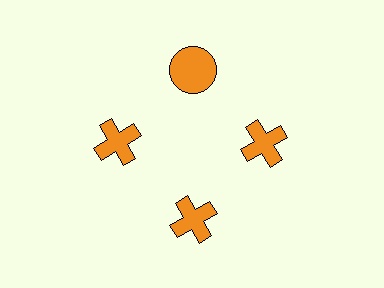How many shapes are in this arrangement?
There are 4 shapes arranged in a ring pattern.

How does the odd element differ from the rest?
It has a different shape: circle instead of cross.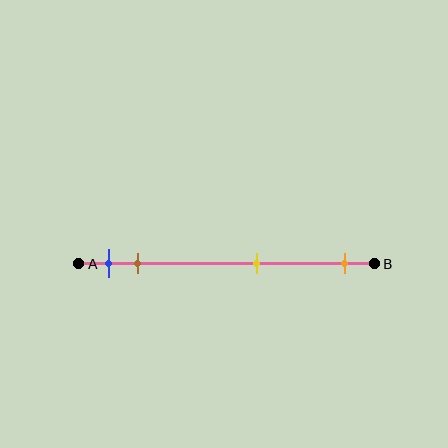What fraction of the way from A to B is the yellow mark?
The yellow mark is approximately 60% (0.6) of the way from A to B.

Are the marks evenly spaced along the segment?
No, the marks are not evenly spaced.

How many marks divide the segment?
There are 4 marks dividing the segment.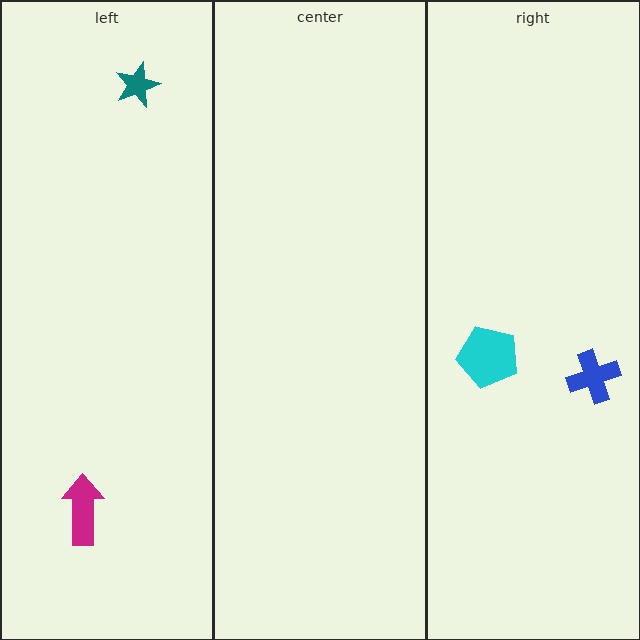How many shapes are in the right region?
2.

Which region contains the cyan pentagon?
The right region.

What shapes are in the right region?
The cyan pentagon, the blue cross.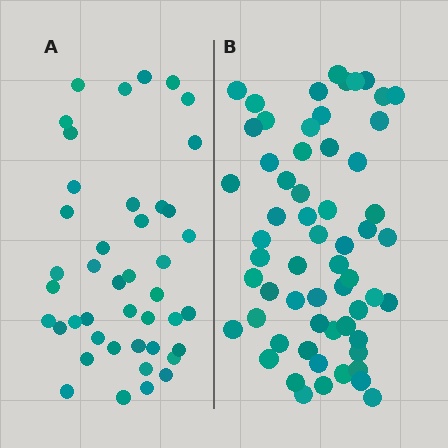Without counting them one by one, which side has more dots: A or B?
Region B (the right region) has more dots.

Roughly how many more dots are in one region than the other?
Region B has approximately 15 more dots than region A.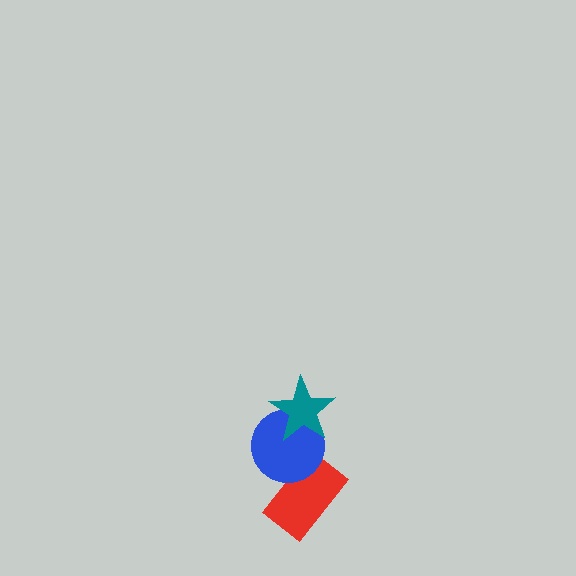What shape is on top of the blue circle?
The teal star is on top of the blue circle.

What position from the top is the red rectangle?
The red rectangle is 3rd from the top.